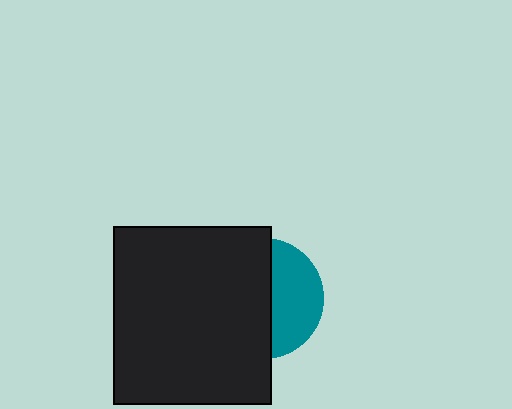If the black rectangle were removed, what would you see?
You would see the complete teal circle.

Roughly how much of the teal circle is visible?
A small part of it is visible (roughly 42%).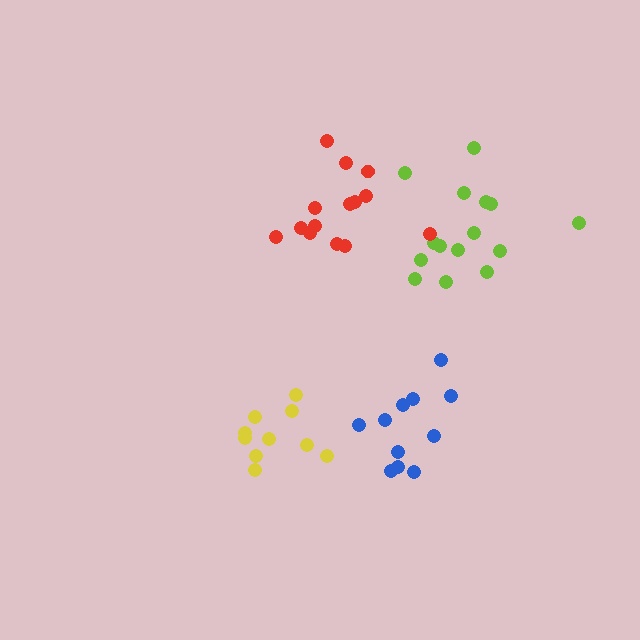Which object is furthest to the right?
The lime cluster is rightmost.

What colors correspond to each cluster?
The clusters are colored: blue, yellow, lime, red.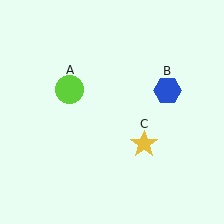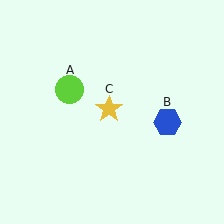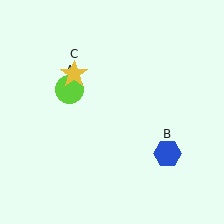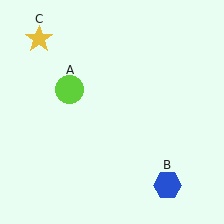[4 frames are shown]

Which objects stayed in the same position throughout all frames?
Lime circle (object A) remained stationary.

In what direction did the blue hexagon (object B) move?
The blue hexagon (object B) moved down.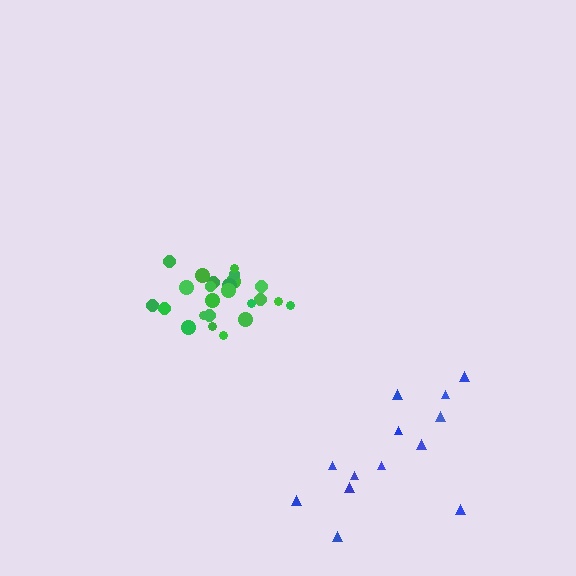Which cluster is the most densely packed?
Green.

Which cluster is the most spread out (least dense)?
Blue.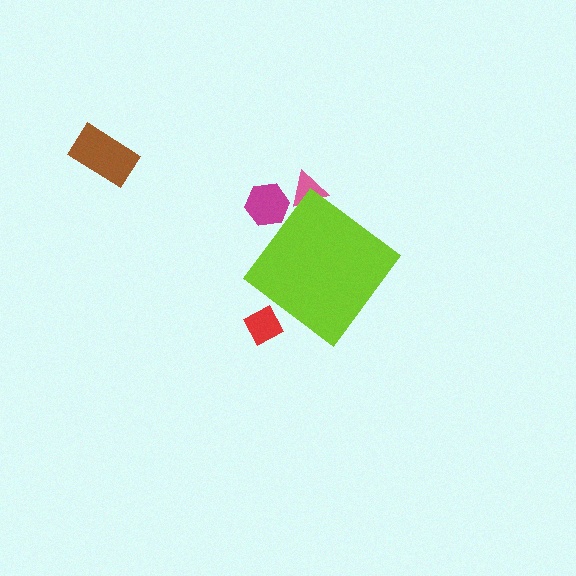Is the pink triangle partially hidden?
Yes, the pink triangle is partially hidden behind the lime diamond.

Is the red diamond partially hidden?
Yes, the red diamond is partially hidden behind the lime diamond.